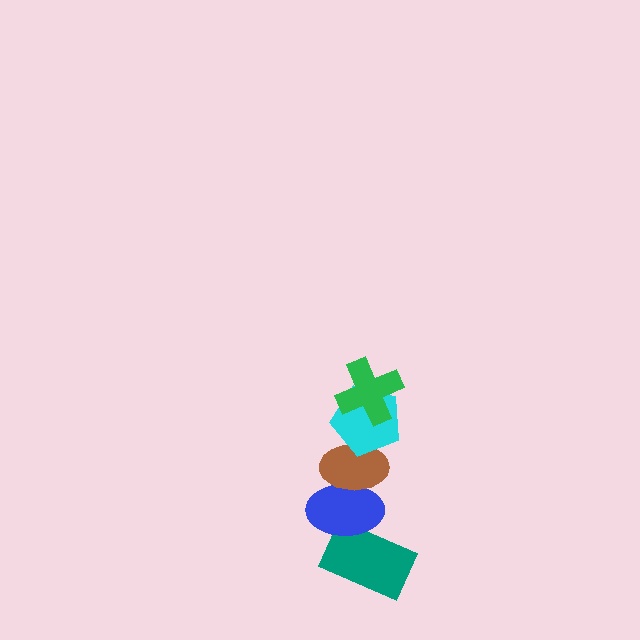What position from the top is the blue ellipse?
The blue ellipse is 4th from the top.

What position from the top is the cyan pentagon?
The cyan pentagon is 2nd from the top.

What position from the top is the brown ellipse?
The brown ellipse is 3rd from the top.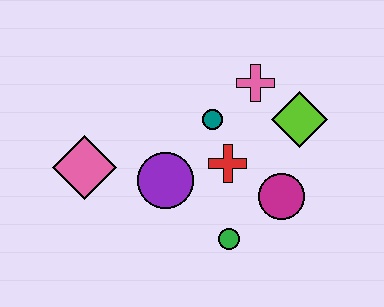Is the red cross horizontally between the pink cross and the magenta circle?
No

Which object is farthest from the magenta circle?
The pink diamond is farthest from the magenta circle.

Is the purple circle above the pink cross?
No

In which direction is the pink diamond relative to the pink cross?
The pink diamond is to the left of the pink cross.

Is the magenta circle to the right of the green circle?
Yes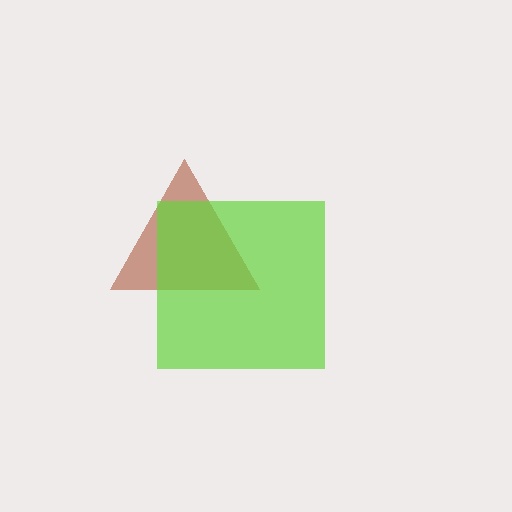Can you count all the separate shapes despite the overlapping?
Yes, there are 2 separate shapes.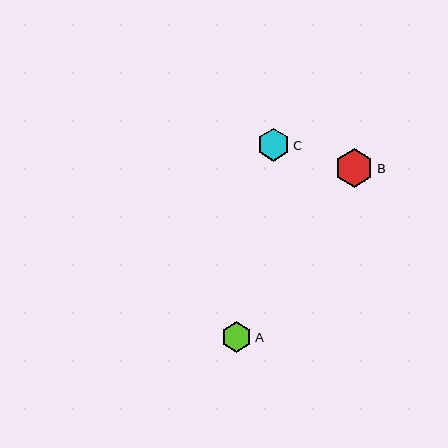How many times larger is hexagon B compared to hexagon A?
Hexagon B is approximately 1.3 times the size of hexagon A.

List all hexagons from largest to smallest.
From largest to smallest: B, C, A.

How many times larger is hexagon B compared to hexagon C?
Hexagon B is approximately 1.2 times the size of hexagon C.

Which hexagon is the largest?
Hexagon B is the largest with a size of approximately 39 pixels.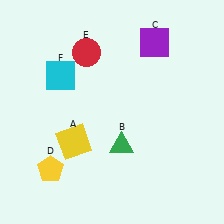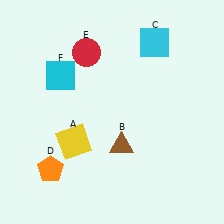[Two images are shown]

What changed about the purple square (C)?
In Image 1, C is purple. In Image 2, it changed to cyan.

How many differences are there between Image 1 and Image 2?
There are 3 differences between the two images.